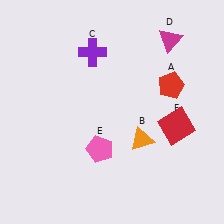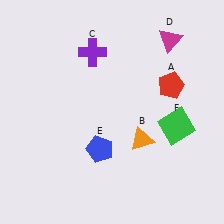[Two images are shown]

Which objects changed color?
E changed from pink to blue. F changed from red to green.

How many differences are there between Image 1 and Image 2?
There are 2 differences between the two images.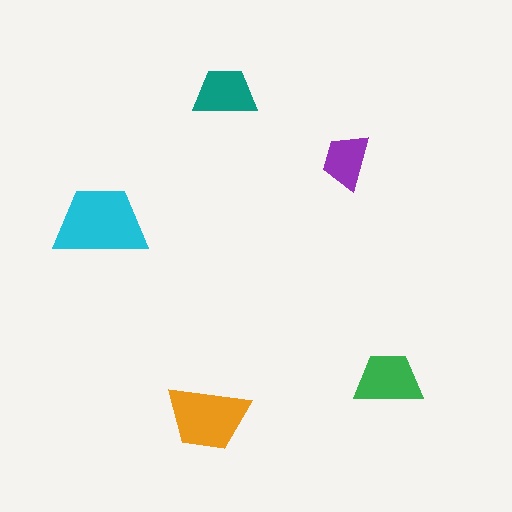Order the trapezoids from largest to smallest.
the cyan one, the orange one, the green one, the teal one, the purple one.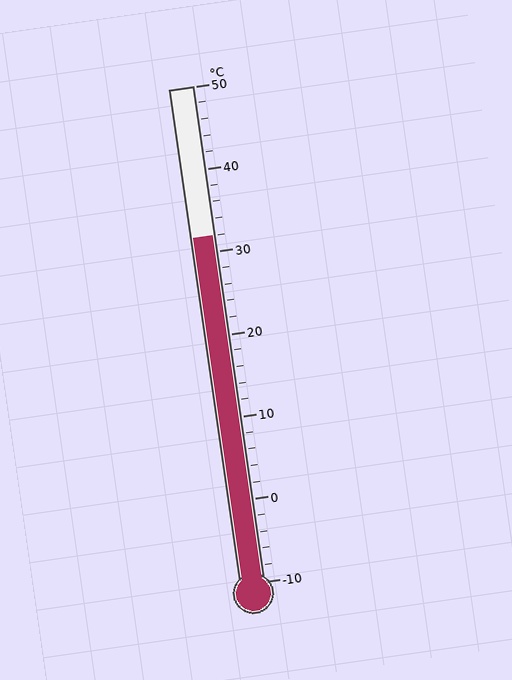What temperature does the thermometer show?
The thermometer shows approximately 32°C.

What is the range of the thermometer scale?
The thermometer scale ranges from -10°C to 50°C.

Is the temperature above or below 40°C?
The temperature is below 40°C.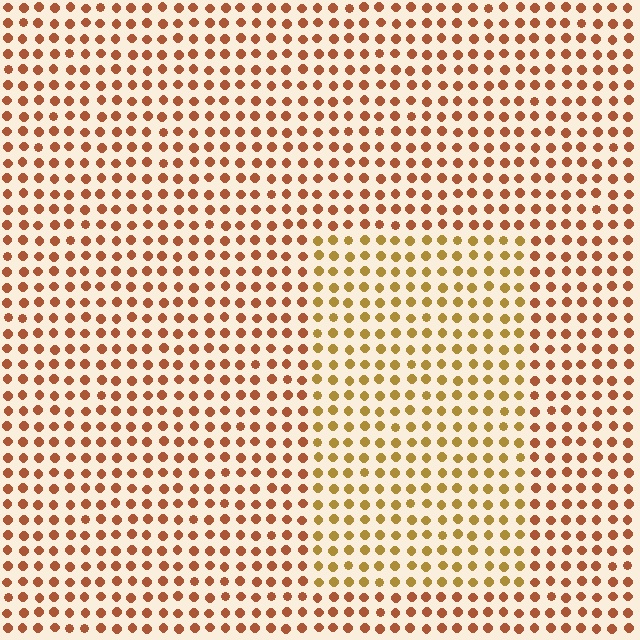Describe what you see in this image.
The image is filled with small brown elements in a uniform arrangement. A rectangle-shaped region is visible where the elements are tinted to a slightly different hue, forming a subtle color boundary.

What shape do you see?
I see a rectangle.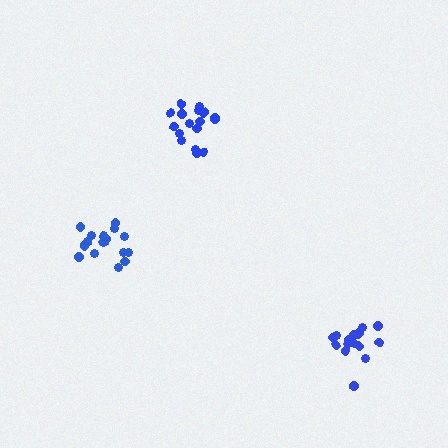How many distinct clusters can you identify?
There are 3 distinct clusters.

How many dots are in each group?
Group 1: 17 dots, Group 2: 17 dots, Group 3: 17 dots (51 total).